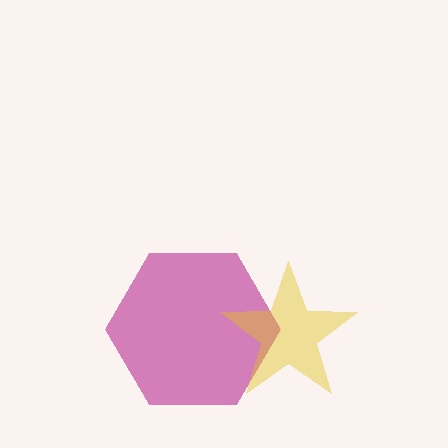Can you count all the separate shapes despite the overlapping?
Yes, there are 2 separate shapes.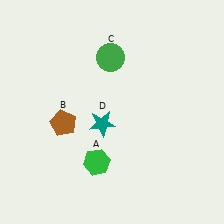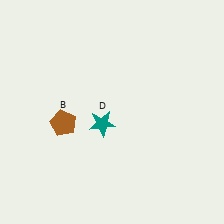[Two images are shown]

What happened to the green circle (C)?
The green circle (C) was removed in Image 2. It was in the top-left area of Image 1.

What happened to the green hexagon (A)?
The green hexagon (A) was removed in Image 2. It was in the bottom-left area of Image 1.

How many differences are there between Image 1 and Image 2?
There are 2 differences between the two images.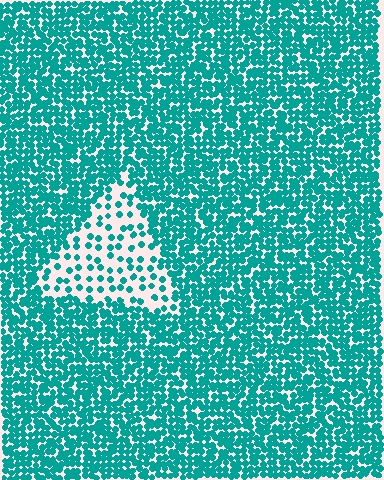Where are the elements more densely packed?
The elements are more densely packed outside the triangle boundary.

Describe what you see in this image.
The image contains small teal elements arranged at two different densities. A triangle-shaped region is visible where the elements are less densely packed than the surrounding area.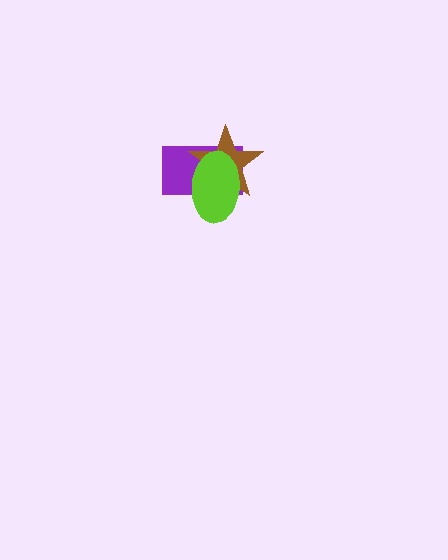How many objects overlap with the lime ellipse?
2 objects overlap with the lime ellipse.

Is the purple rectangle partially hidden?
Yes, it is partially covered by another shape.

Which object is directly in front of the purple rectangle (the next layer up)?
The brown star is directly in front of the purple rectangle.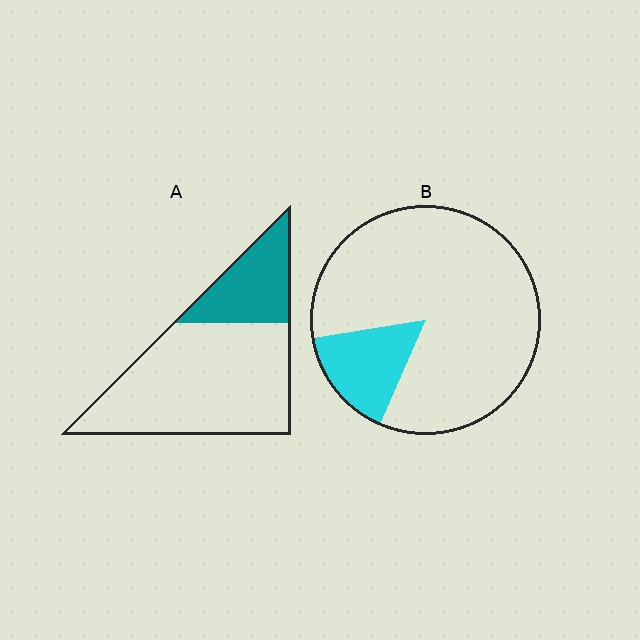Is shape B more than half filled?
No.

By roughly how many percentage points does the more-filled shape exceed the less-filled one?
By roughly 10 percentage points (A over B).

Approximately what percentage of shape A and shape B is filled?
A is approximately 25% and B is approximately 15%.